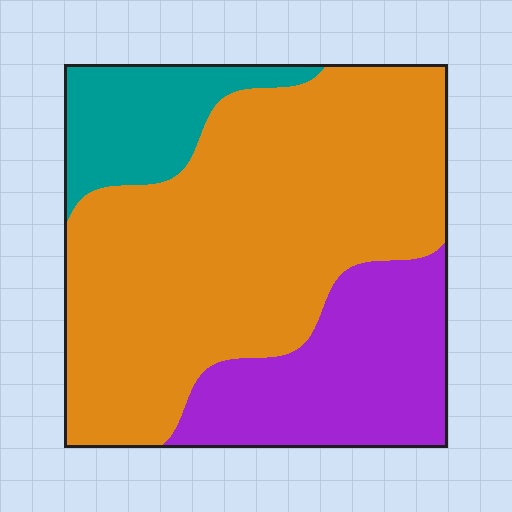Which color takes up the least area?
Teal, at roughly 15%.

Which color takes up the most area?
Orange, at roughly 60%.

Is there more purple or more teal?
Purple.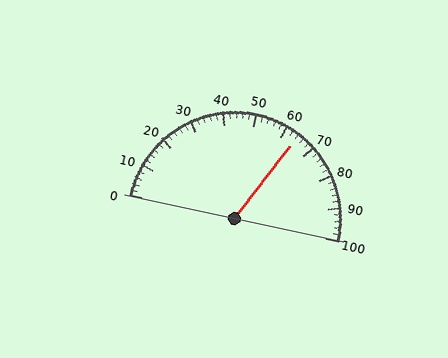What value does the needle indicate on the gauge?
The needle indicates approximately 64.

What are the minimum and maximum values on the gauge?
The gauge ranges from 0 to 100.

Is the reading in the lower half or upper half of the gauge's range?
The reading is in the upper half of the range (0 to 100).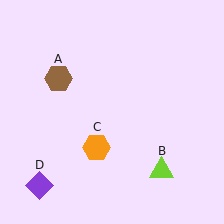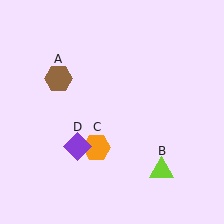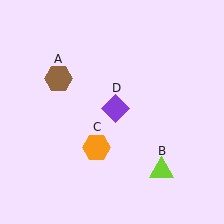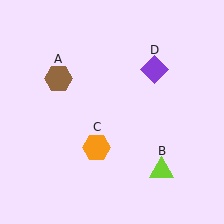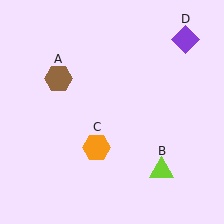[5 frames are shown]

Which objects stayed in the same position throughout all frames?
Brown hexagon (object A) and lime triangle (object B) and orange hexagon (object C) remained stationary.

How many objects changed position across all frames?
1 object changed position: purple diamond (object D).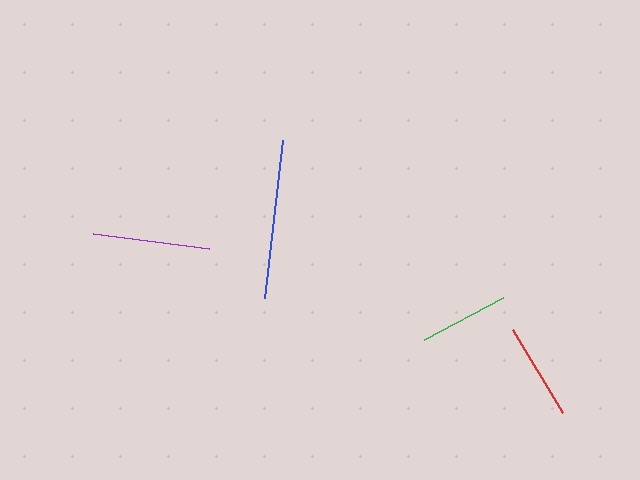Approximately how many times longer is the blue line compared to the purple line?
The blue line is approximately 1.4 times the length of the purple line.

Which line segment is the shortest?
The green line is the shortest at approximately 89 pixels.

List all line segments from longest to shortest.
From longest to shortest: blue, purple, red, green.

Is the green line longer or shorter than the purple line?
The purple line is longer than the green line.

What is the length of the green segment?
The green segment is approximately 89 pixels long.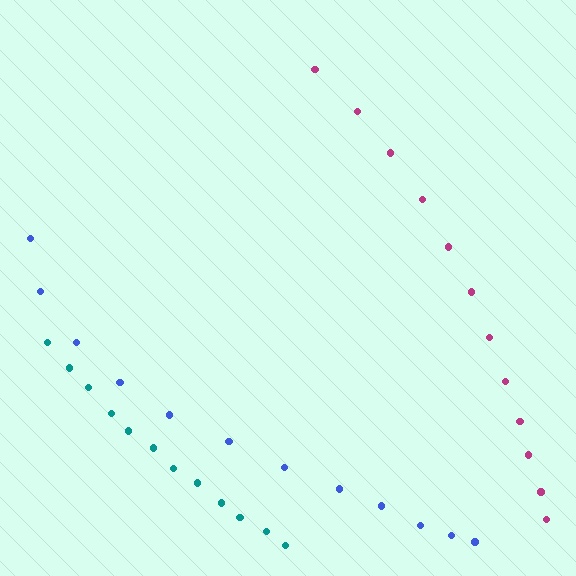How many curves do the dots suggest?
There are 3 distinct paths.